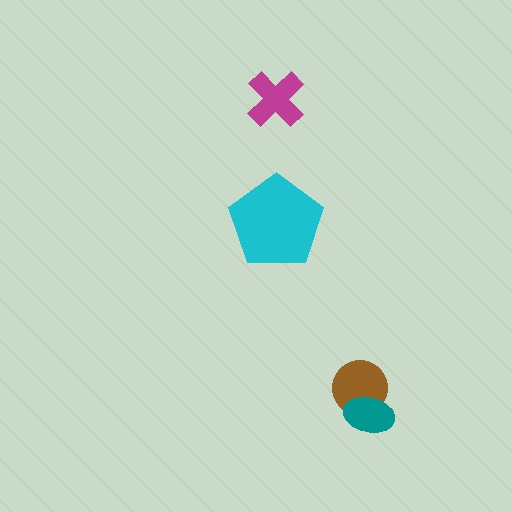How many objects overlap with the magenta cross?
0 objects overlap with the magenta cross.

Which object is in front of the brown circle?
The teal ellipse is in front of the brown circle.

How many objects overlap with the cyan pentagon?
0 objects overlap with the cyan pentagon.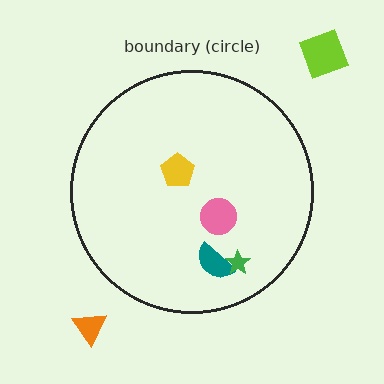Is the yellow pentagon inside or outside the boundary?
Inside.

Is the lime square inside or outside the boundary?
Outside.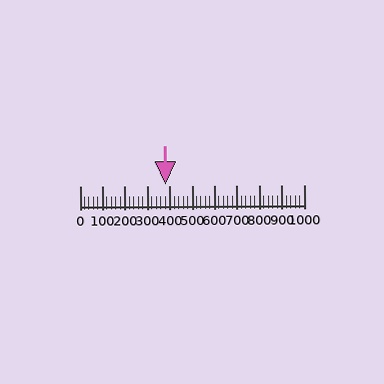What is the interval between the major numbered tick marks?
The major tick marks are spaced 100 units apart.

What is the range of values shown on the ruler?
The ruler shows values from 0 to 1000.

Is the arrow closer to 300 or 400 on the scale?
The arrow is closer to 400.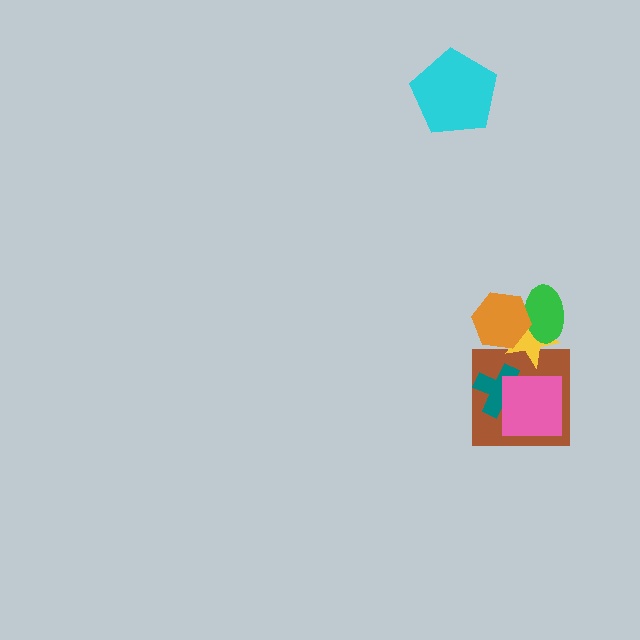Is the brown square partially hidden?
Yes, it is partially covered by another shape.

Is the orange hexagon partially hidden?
No, no other shape covers it.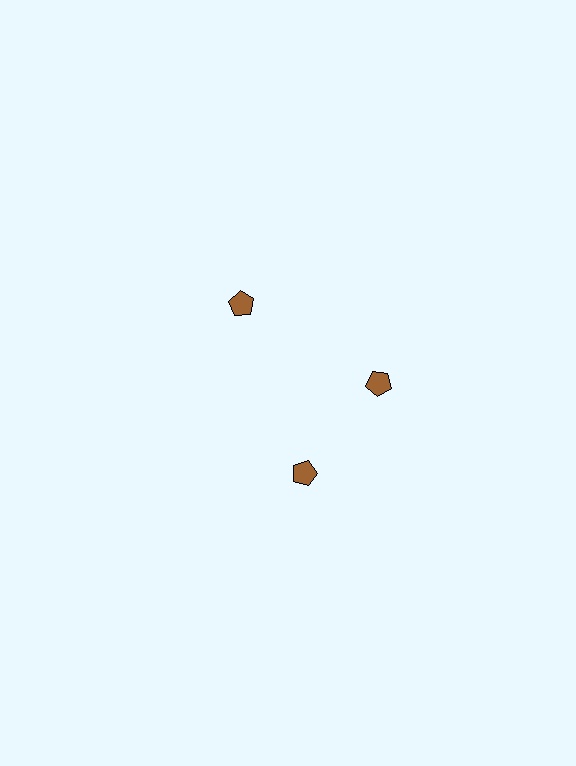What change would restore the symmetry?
The symmetry would be restored by rotating it back into even spacing with its neighbors so that all 3 pentagons sit at equal angles and equal distance from the center.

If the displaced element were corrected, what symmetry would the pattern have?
It would have 3-fold rotational symmetry — the pattern would map onto itself every 120 degrees.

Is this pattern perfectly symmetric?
No. The 3 brown pentagons are arranged in a ring, but one element near the 7 o'clock position is rotated out of alignment along the ring, breaking the 3-fold rotational symmetry.